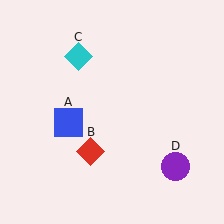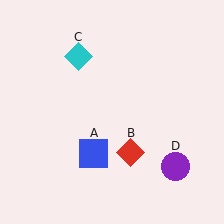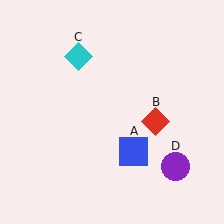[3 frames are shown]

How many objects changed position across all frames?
2 objects changed position: blue square (object A), red diamond (object B).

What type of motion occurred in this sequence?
The blue square (object A), red diamond (object B) rotated counterclockwise around the center of the scene.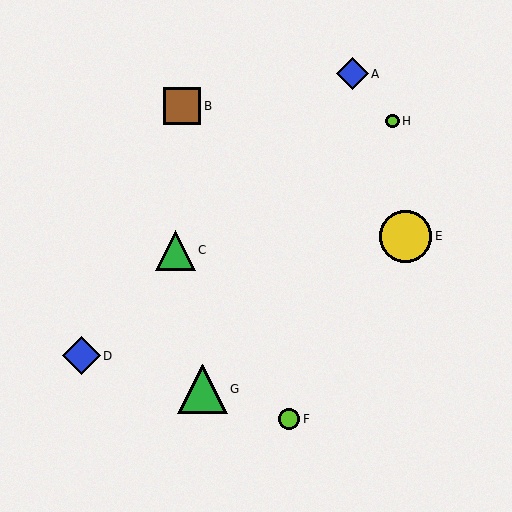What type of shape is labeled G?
Shape G is a green triangle.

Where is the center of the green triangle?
The center of the green triangle is at (203, 389).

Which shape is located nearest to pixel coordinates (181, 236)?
The green triangle (labeled C) at (175, 250) is nearest to that location.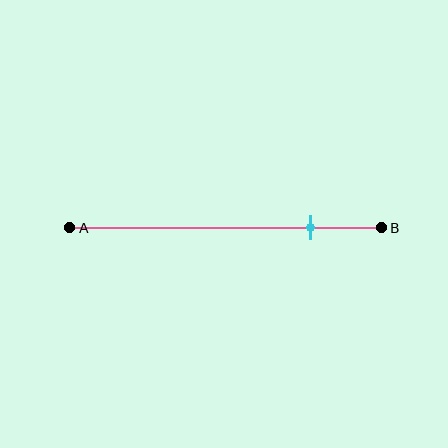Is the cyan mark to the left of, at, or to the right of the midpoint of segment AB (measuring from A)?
The cyan mark is to the right of the midpoint of segment AB.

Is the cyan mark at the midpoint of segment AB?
No, the mark is at about 75% from A, not at the 50% midpoint.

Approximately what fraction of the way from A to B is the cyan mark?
The cyan mark is approximately 75% of the way from A to B.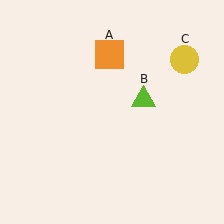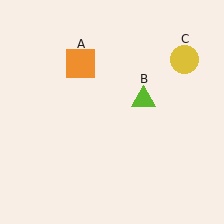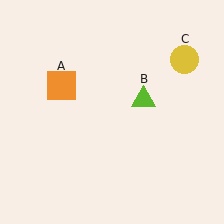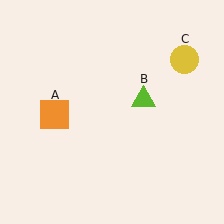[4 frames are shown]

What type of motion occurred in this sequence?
The orange square (object A) rotated counterclockwise around the center of the scene.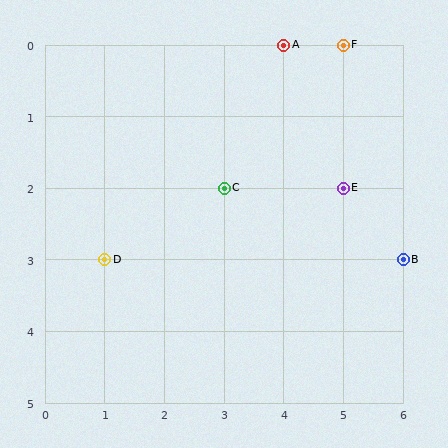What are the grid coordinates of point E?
Point E is at grid coordinates (5, 2).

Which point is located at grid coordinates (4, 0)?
Point A is at (4, 0).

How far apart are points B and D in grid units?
Points B and D are 5 columns apart.